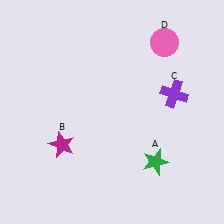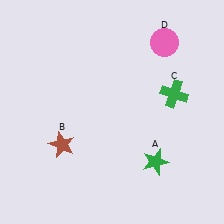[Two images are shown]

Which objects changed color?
B changed from magenta to brown. C changed from purple to green.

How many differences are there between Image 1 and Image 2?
There are 2 differences between the two images.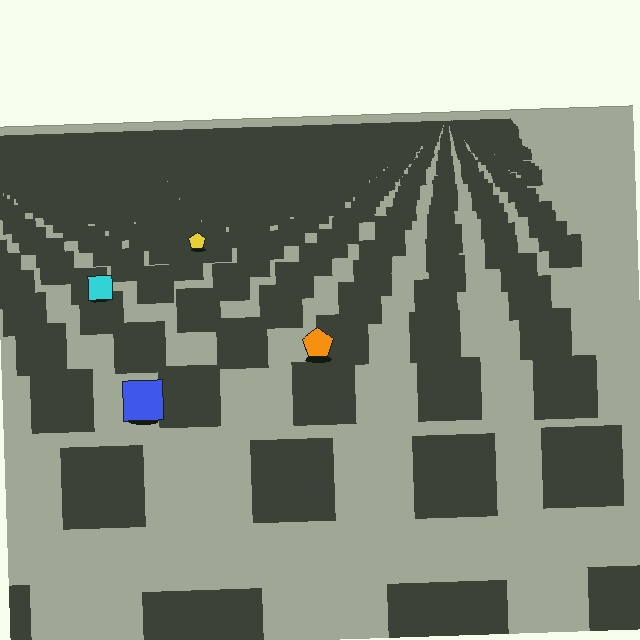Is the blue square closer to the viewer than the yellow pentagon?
Yes. The blue square is closer — you can tell from the texture gradient: the ground texture is coarser near it.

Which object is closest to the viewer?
The blue square is closest. The texture marks near it are larger and more spread out.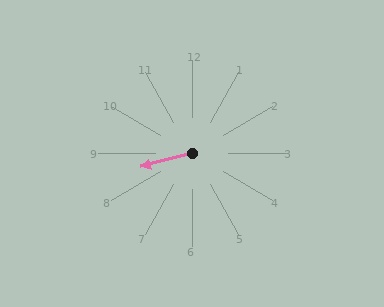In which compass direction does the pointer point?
West.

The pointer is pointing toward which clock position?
Roughly 9 o'clock.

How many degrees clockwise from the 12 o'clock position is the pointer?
Approximately 255 degrees.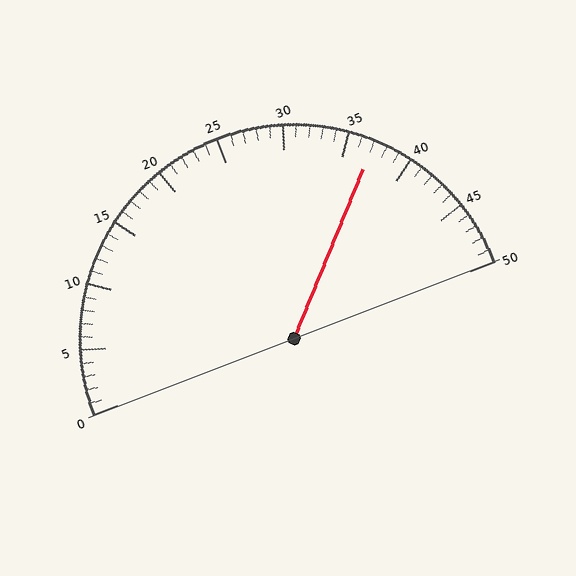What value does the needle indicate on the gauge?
The needle indicates approximately 37.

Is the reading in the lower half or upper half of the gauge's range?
The reading is in the upper half of the range (0 to 50).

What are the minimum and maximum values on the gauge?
The gauge ranges from 0 to 50.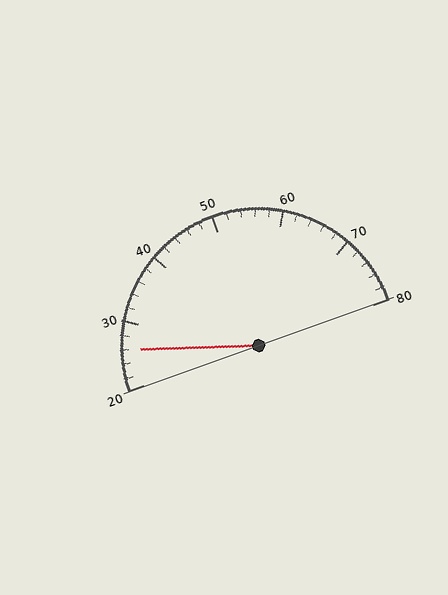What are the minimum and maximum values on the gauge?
The gauge ranges from 20 to 80.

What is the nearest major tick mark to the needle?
The nearest major tick mark is 30.